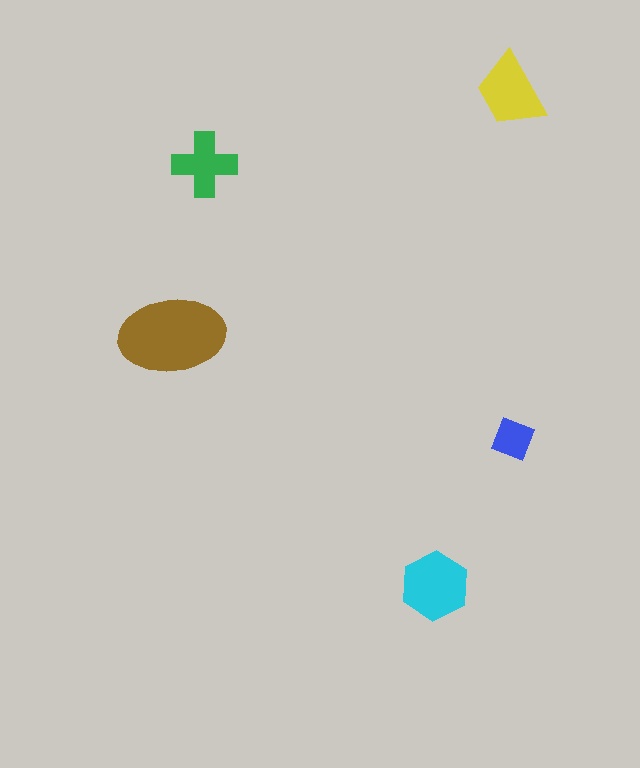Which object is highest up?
The yellow trapezoid is topmost.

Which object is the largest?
The brown ellipse.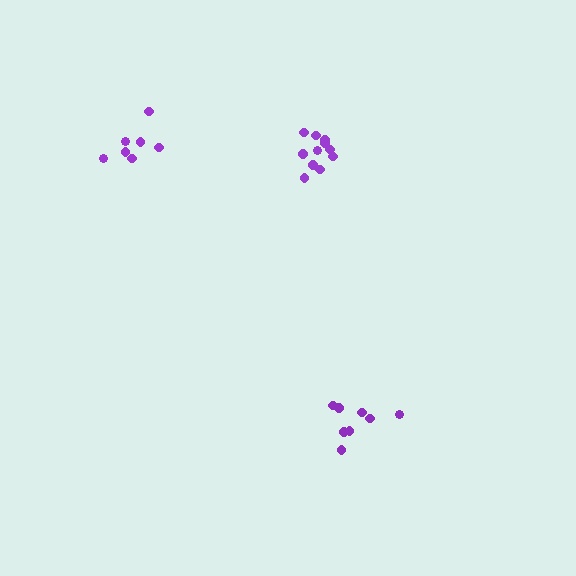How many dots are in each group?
Group 1: 9 dots, Group 2: 11 dots, Group 3: 7 dots (27 total).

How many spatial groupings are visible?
There are 3 spatial groupings.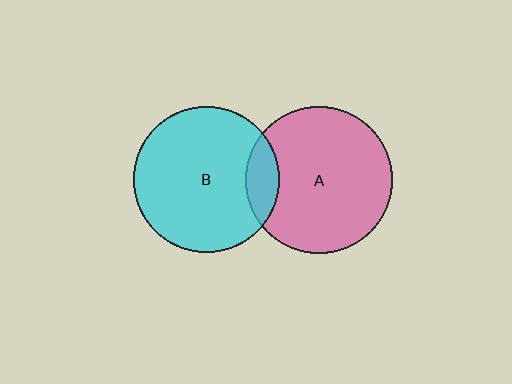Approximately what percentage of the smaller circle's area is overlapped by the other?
Approximately 15%.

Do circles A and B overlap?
Yes.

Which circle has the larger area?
Circle A (pink).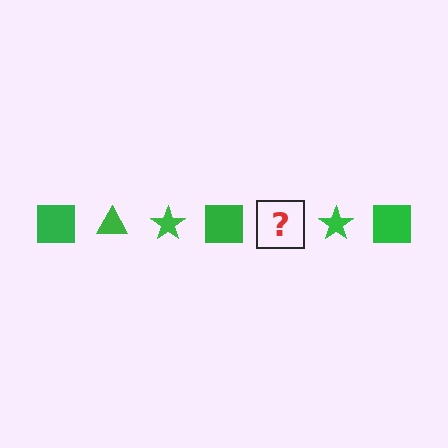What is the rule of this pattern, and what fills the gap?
The rule is that the pattern cycles through square, triangle, star shapes in green. The gap should be filled with a green triangle.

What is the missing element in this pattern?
The missing element is a green triangle.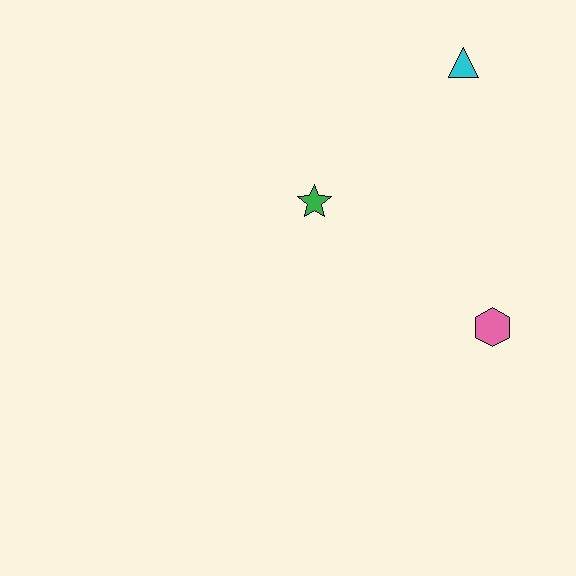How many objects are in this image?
There are 3 objects.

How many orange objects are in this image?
There are no orange objects.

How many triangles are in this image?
There is 1 triangle.